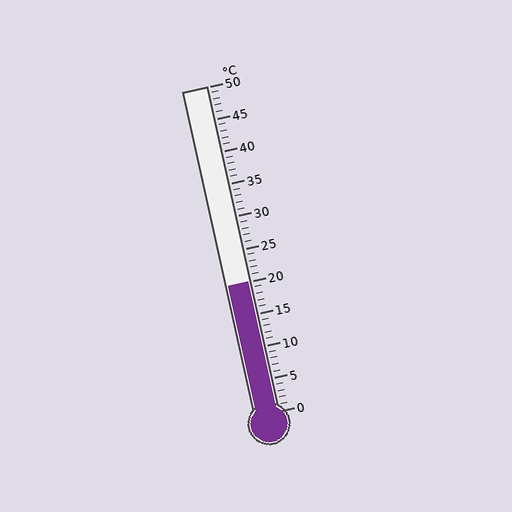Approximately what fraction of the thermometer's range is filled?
The thermometer is filled to approximately 40% of its range.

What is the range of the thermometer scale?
The thermometer scale ranges from 0°C to 50°C.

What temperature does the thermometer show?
The thermometer shows approximately 20°C.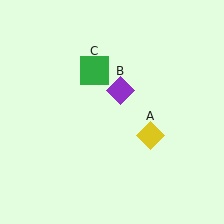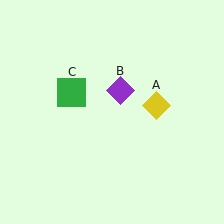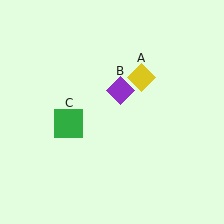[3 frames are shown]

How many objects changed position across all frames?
2 objects changed position: yellow diamond (object A), green square (object C).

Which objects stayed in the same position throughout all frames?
Purple diamond (object B) remained stationary.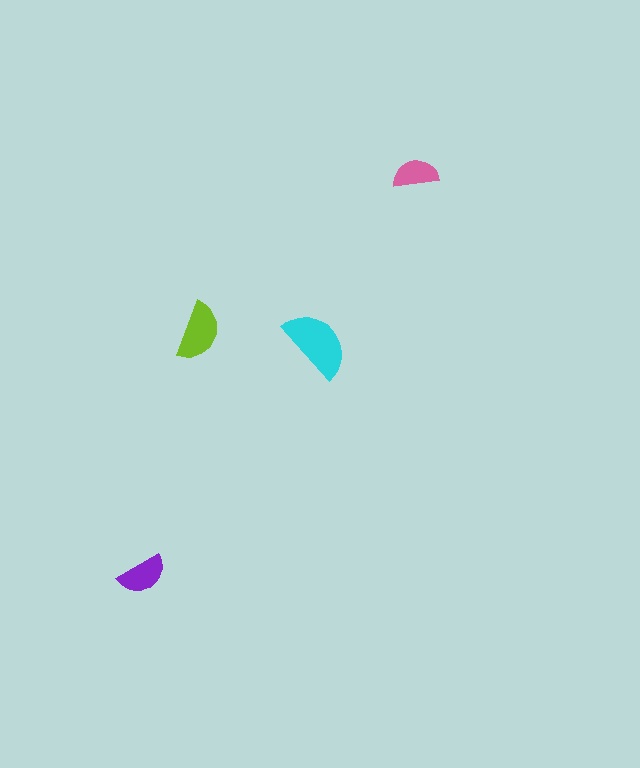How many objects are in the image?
There are 4 objects in the image.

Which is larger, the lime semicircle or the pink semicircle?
The lime one.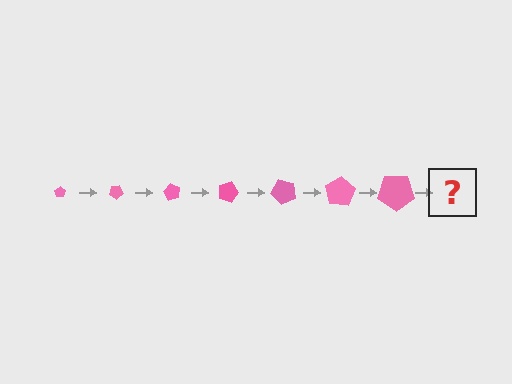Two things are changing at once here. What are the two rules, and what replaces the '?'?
The two rules are that the pentagon grows larger each step and it rotates 30 degrees each step. The '?' should be a pentagon, larger than the previous one and rotated 210 degrees from the start.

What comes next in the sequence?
The next element should be a pentagon, larger than the previous one and rotated 210 degrees from the start.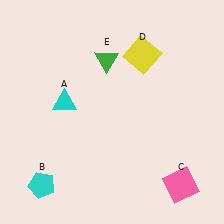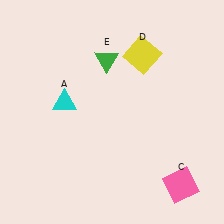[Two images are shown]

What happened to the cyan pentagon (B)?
The cyan pentagon (B) was removed in Image 2. It was in the bottom-left area of Image 1.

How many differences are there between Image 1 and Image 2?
There is 1 difference between the two images.